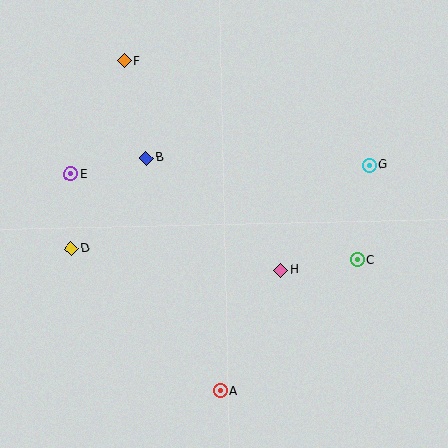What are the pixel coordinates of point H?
Point H is at (281, 270).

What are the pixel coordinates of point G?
Point G is at (369, 165).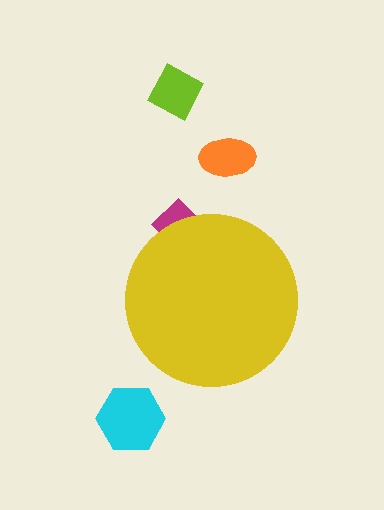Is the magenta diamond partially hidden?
Yes, the magenta diamond is partially hidden behind the yellow circle.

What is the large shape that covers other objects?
A yellow circle.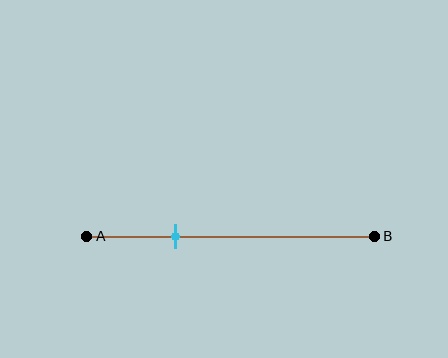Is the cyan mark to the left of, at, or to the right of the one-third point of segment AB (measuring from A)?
The cyan mark is approximately at the one-third point of segment AB.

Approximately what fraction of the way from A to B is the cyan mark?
The cyan mark is approximately 30% of the way from A to B.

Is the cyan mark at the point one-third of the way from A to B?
Yes, the mark is approximately at the one-third point.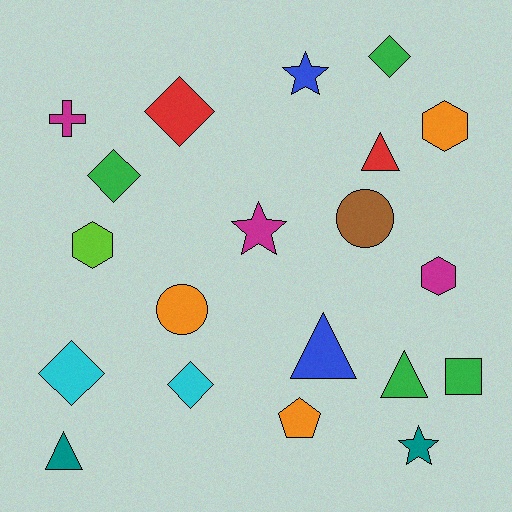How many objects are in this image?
There are 20 objects.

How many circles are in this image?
There are 2 circles.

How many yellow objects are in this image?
There are no yellow objects.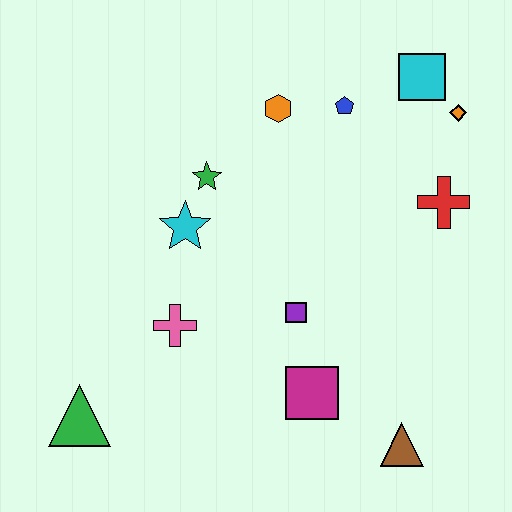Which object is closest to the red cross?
The orange diamond is closest to the red cross.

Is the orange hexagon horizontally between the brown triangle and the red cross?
No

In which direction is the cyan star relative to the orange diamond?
The cyan star is to the left of the orange diamond.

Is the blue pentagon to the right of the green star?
Yes